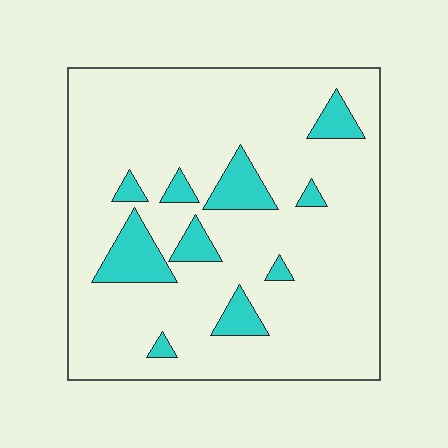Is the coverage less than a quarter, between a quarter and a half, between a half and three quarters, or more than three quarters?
Less than a quarter.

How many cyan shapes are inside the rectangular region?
10.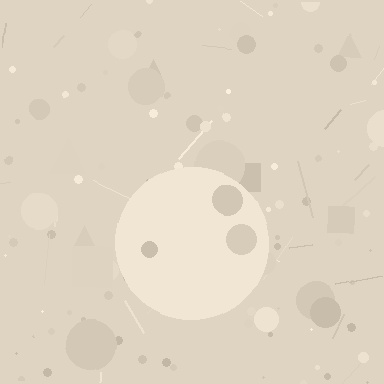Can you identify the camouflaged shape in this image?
The camouflaged shape is a circle.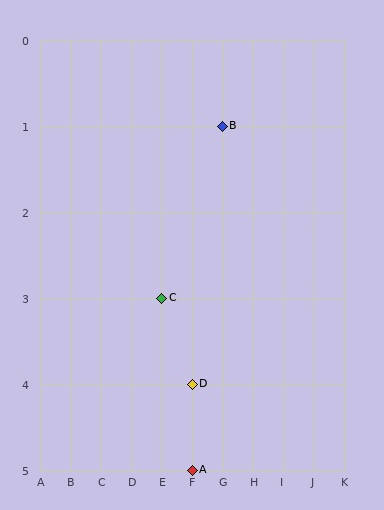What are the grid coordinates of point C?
Point C is at grid coordinates (E, 3).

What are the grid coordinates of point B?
Point B is at grid coordinates (G, 1).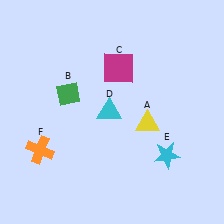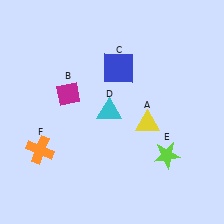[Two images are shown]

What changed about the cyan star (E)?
In Image 1, E is cyan. In Image 2, it changed to lime.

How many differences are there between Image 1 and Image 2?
There are 3 differences between the two images.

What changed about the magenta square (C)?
In Image 1, C is magenta. In Image 2, it changed to blue.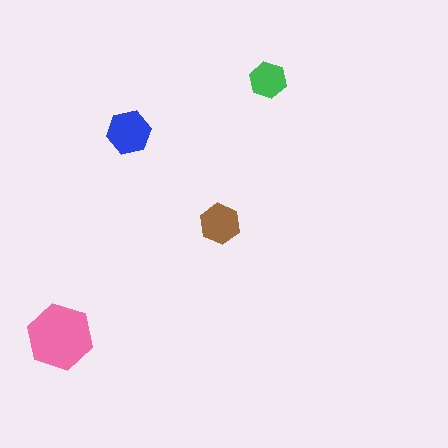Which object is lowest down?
The pink hexagon is bottommost.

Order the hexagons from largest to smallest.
the pink one, the blue one, the brown one, the green one.